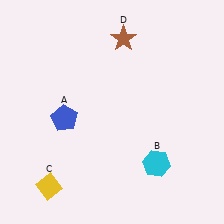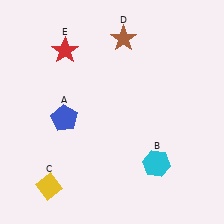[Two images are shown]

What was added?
A red star (E) was added in Image 2.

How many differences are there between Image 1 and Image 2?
There is 1 difference between the two images.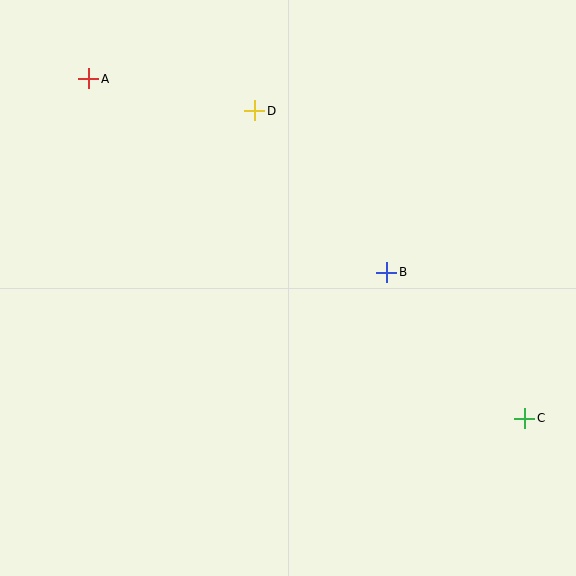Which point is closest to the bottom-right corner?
Point C is closest to the bottom-right corner.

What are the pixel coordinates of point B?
Point B is at (387, 272).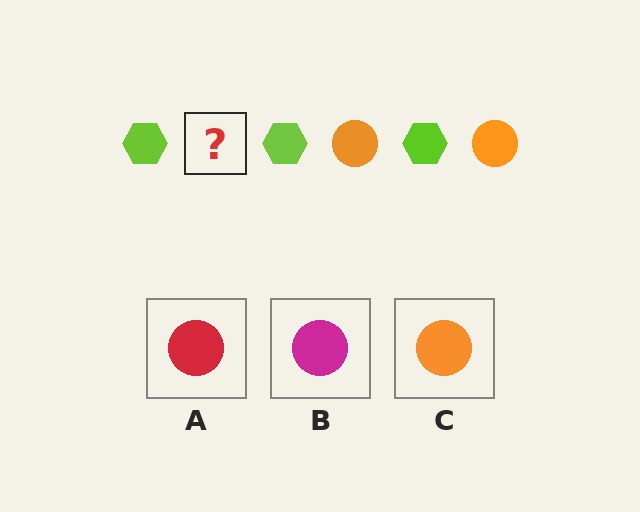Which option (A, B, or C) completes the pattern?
C.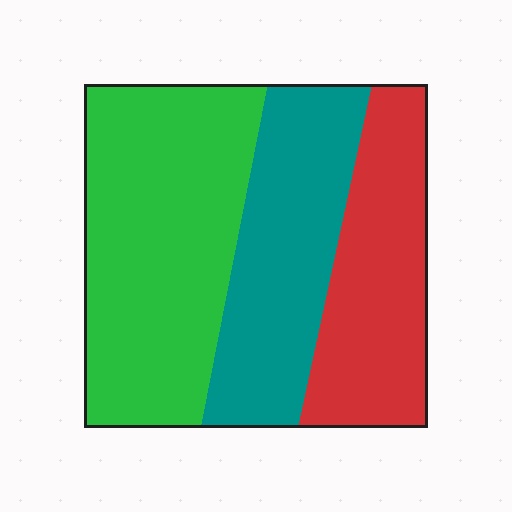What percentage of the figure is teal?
Teal covers 29% of the figure.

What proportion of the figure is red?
Red takes up about one quarter (1/4) of the figure.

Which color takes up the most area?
Green, at roughly 45%.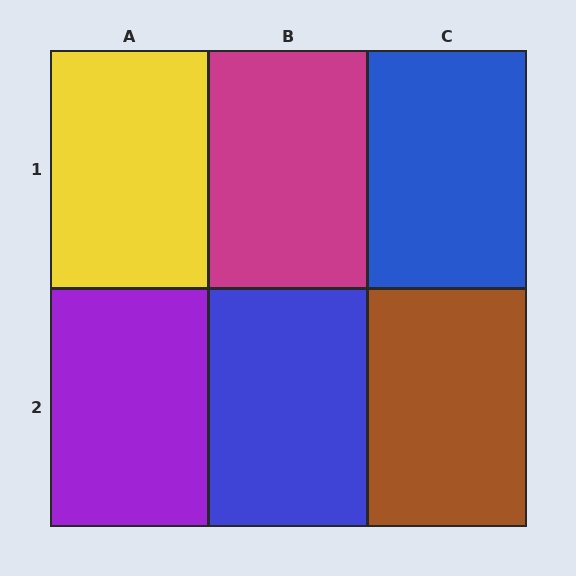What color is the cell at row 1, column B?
Magenta.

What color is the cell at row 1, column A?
Yellow.